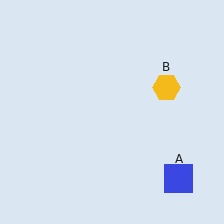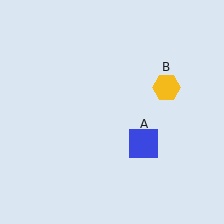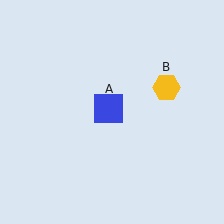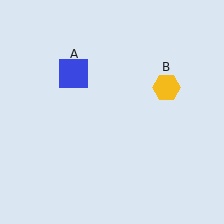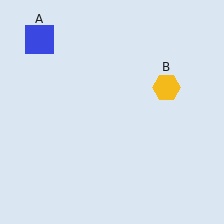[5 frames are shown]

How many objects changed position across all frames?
1 object changed position: blue square (object A).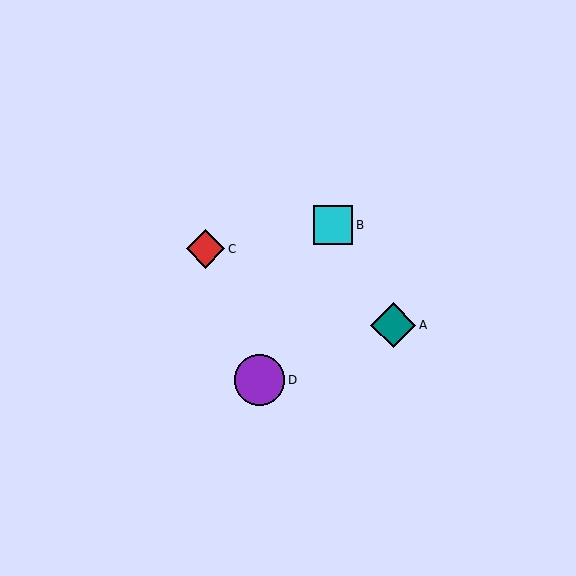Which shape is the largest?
The purple circle (labeled D) is the largest.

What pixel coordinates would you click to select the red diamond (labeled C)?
Click at (206, 249) to select the red diamond C.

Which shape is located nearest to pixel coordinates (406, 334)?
The teal diamond (labeled A) at (393, 325) is nearest to that location.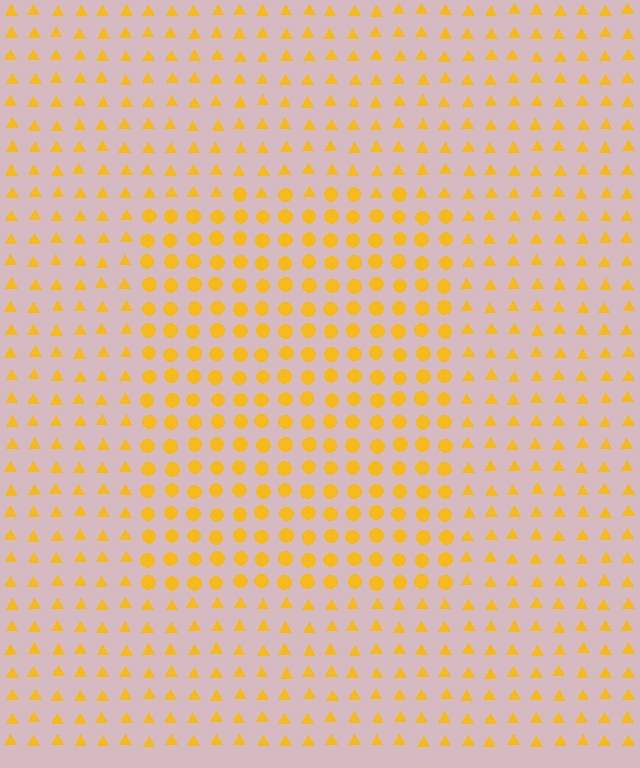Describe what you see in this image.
The image is filled with small yellow elements arranged in a uniform grid. A rectangle-shaped region contains circles, while the surrounding area contains triangles. The boundary is defined purely by the change in element shape.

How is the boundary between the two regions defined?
The boundary is defined by a change in element shape: circles inside vs. triangles outside. All elements share the same color and spacing.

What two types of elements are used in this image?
The image uses circles inside the rectangle region and triangles outside it.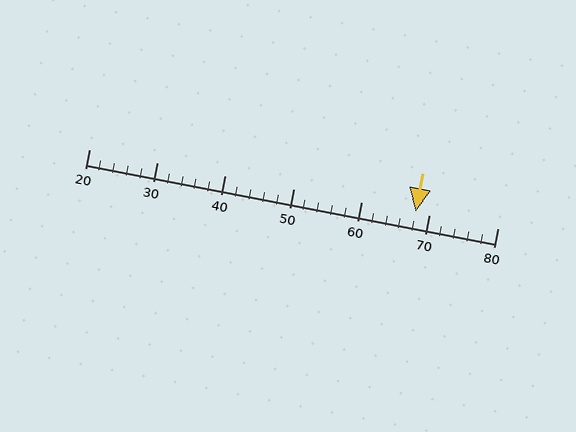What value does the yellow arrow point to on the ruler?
The yellow arrow points to approximately 68.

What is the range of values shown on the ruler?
The ruler shows values from 20 to 80.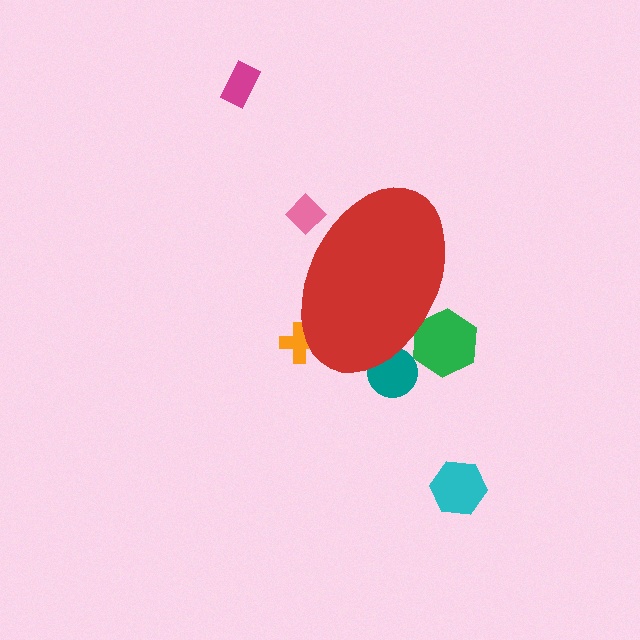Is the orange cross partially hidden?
Yes, the orange cross is partially hidden behind the red ellipse.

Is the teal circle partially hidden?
Yes, the teal circle is partially hidden behind the red ellipse.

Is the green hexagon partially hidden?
Yes, the green hexagon is partially hidden behind the red ellipse.